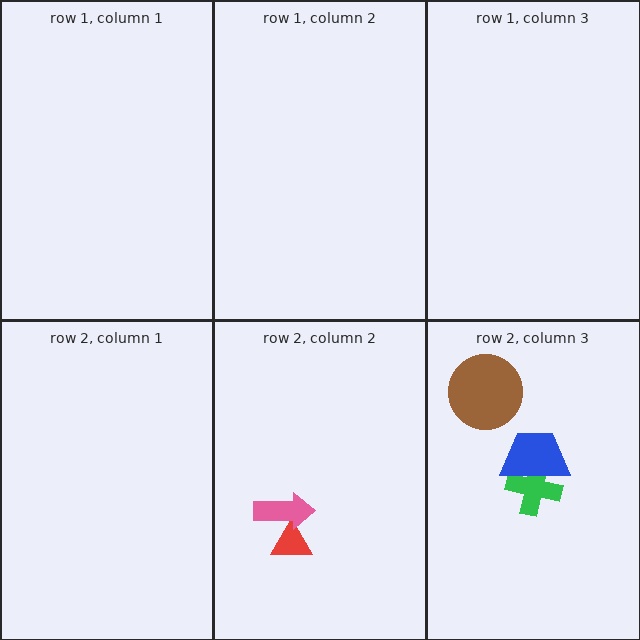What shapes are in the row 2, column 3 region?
The green cross, the blue trapezoid, the brown circle.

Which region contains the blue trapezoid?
The row 2, column 3 region.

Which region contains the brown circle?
The row 2, column 3 region.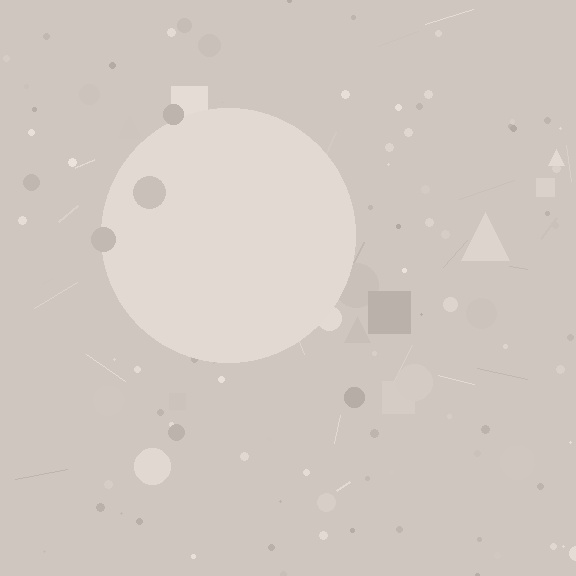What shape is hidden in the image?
A circle is hidden in the image.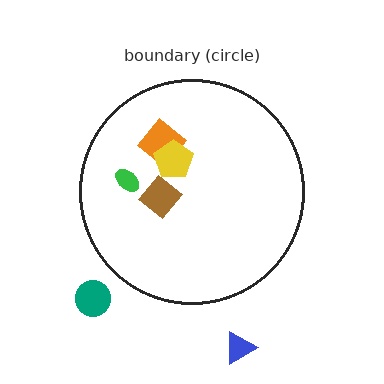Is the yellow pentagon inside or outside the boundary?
Inside.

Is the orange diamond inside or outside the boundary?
Inside.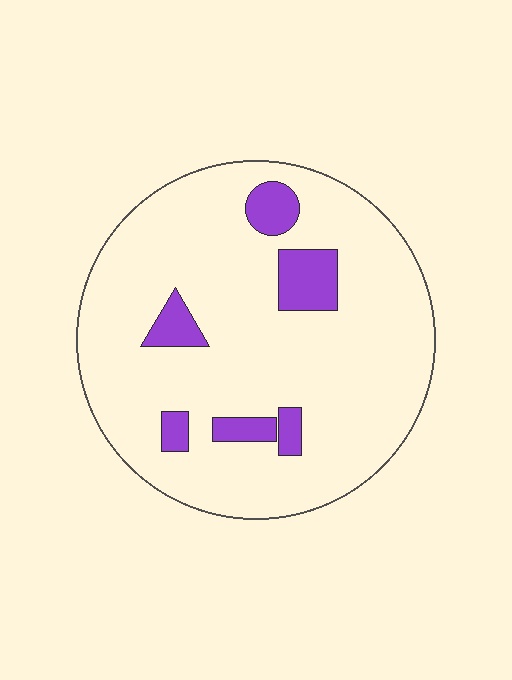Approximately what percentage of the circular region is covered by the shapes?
Approximately 10%.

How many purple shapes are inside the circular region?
6.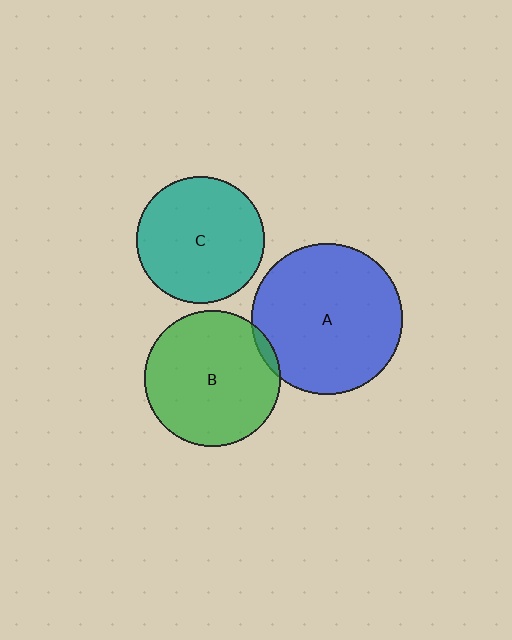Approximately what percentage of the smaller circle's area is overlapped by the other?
Approximately 5%.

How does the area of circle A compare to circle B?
Approximately 1.2 times.